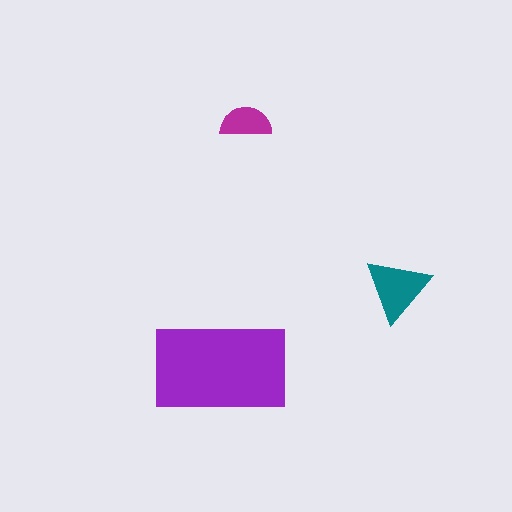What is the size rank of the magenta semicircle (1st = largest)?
3rd.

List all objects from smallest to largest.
The magenta semicircle, the teal triangle, the purple rectangle.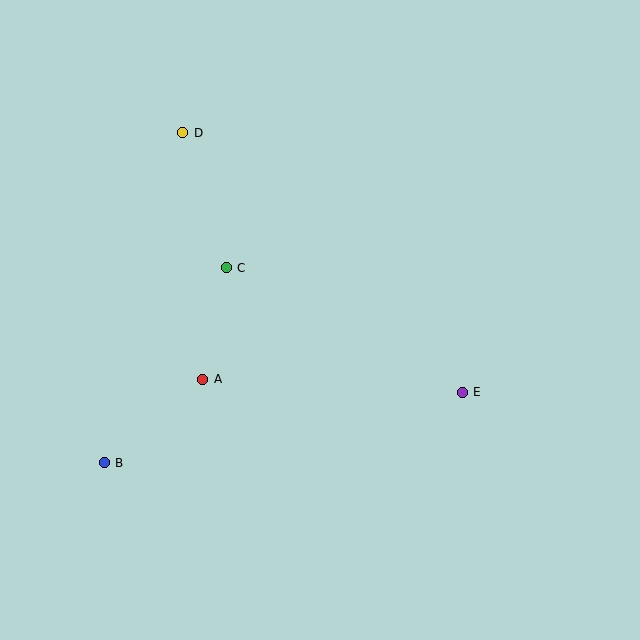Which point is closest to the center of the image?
Point C at (226, 268) is closest to the center.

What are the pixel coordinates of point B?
Point B is at (104, 463).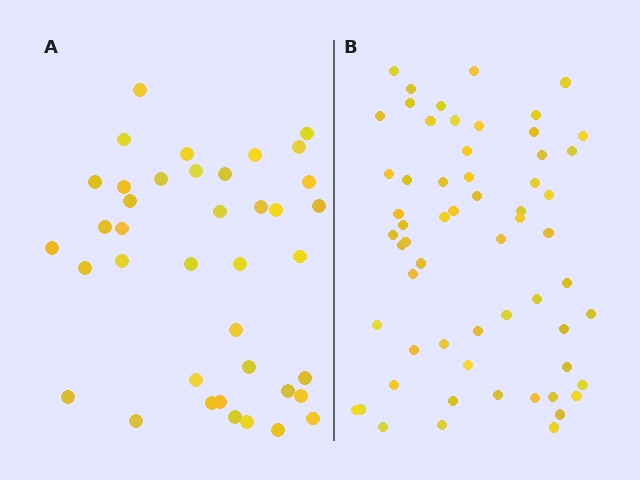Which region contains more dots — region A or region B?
Region B (the right region) has more dots.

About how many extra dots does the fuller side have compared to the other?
Region B has approximately 20 more dots than region A.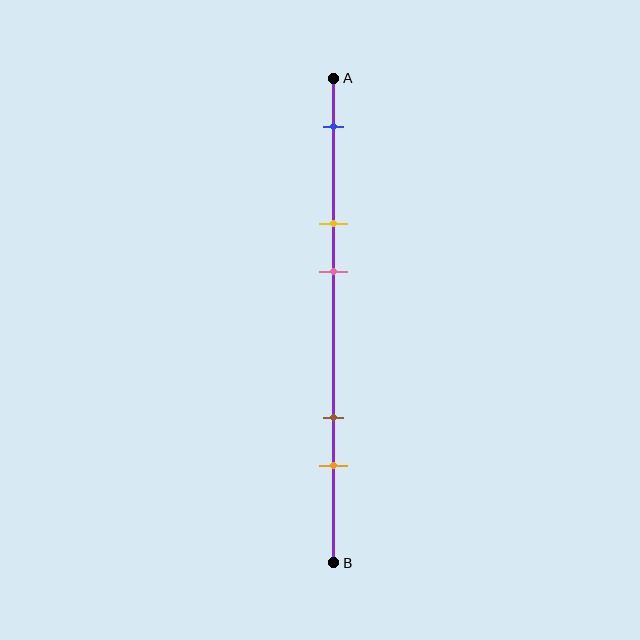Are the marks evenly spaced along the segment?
No, the marks are not evenly spaced.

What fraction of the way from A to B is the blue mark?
The blue mark is approximately 10% (0.1) of the way from A to B.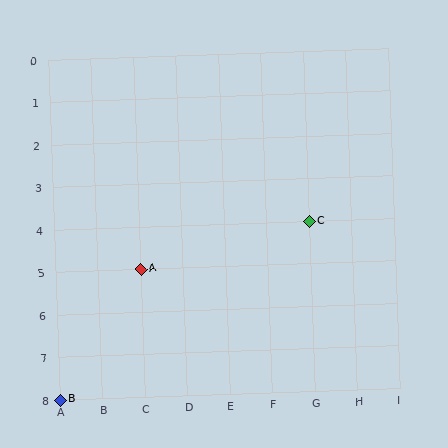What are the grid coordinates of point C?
Point C is at grid coordinates (G, 4).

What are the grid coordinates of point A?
Point A is at grid coordinates (C, 5).